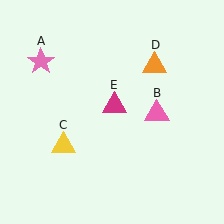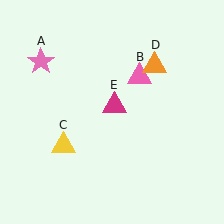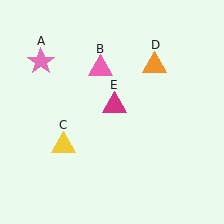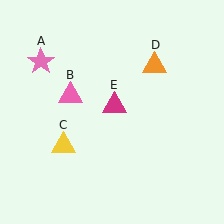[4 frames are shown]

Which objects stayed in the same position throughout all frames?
Pink star (object A) and yellow triangle (object C) and orange triangle (object D) and magenta triangle (object E) remained stationary.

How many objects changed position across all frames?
1 object changed position: pink triangle (object B).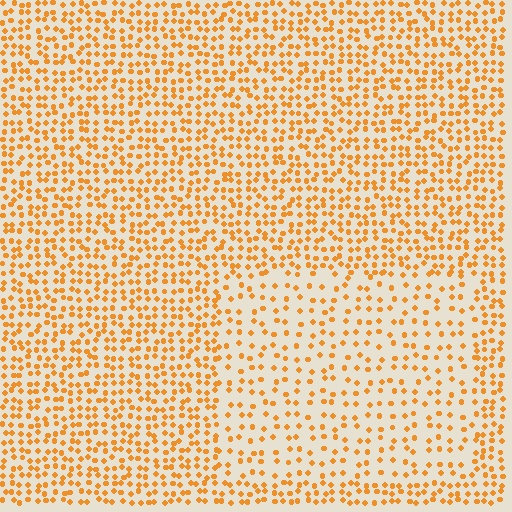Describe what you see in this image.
The image contains small orange elements arranged at two different densities. A rectangle-shaped region is visible where the elements are less densely packed than the surrounding area.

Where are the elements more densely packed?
The elements are more densely packed outside the rectangle boundary.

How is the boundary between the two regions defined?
The boundary is defined by a change in element density (approximately 1.9x ratio). All elements are the same color, size, and shape.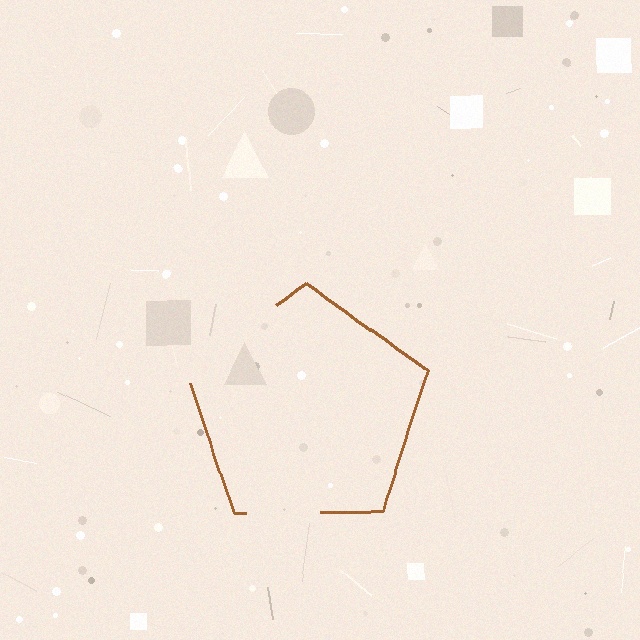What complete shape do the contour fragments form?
The contour fragments form a pentagon.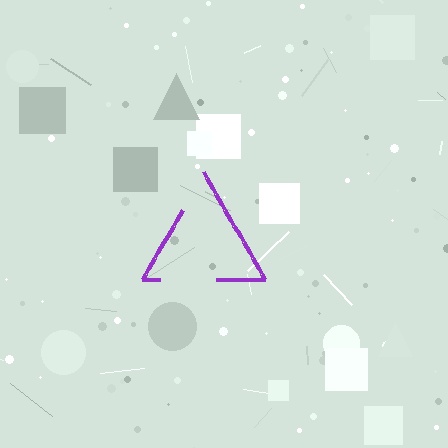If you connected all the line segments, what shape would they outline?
They would outline a triangle.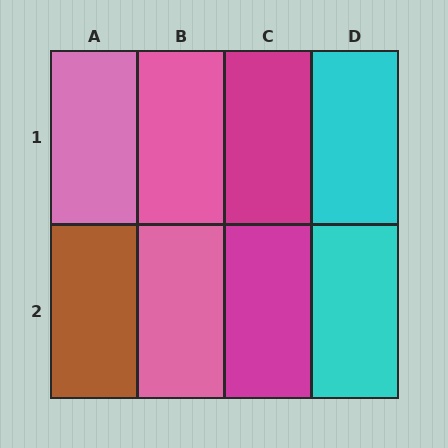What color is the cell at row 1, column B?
Pink.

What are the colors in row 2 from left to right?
Brown, pink, magenta, cyan.